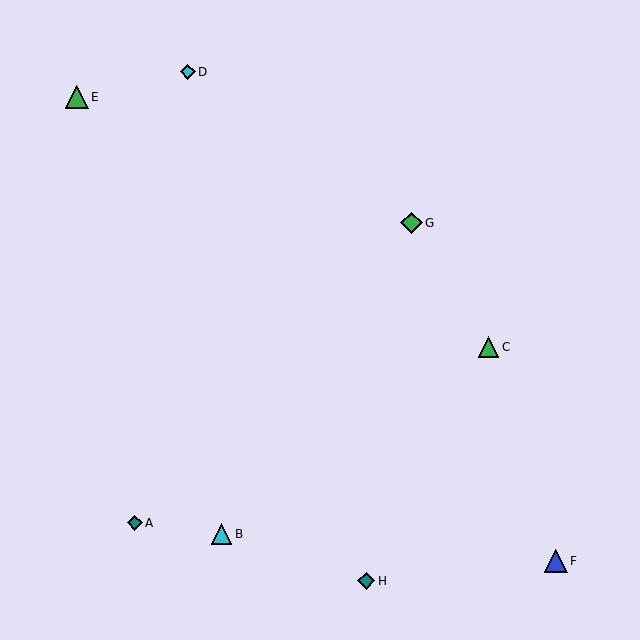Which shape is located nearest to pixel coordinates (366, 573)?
The teal diamond (labeled H) at (366, 581) is nearest to that location.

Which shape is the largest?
The blue triangle (labeled F) is the largest.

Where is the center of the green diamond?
The center of the green diamond is at (412, 223).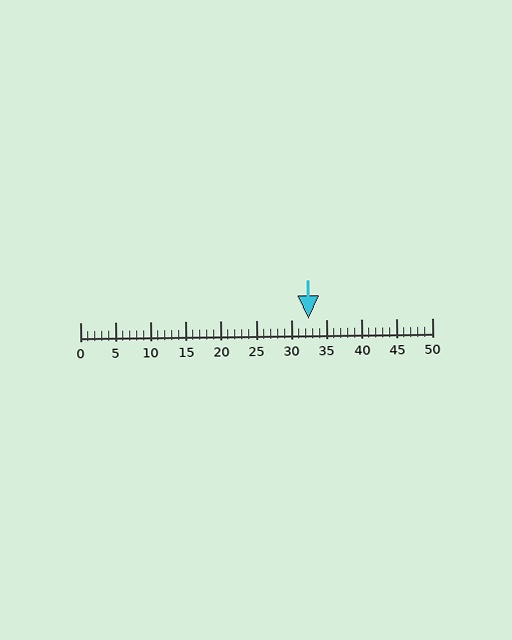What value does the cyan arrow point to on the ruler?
The cyan arrow points to approximately 32.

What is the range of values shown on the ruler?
The ruler shows values from 0 to 50.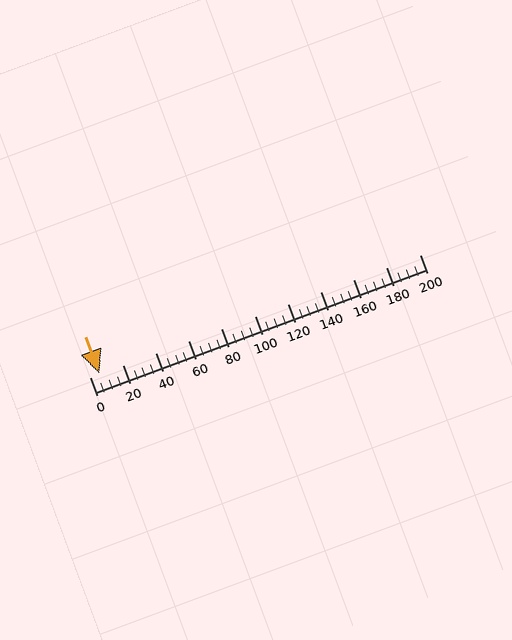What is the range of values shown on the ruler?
The ruler shows values from 0 to 200.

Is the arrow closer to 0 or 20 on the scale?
The arrow is closer to 0.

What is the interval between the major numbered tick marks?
The major tick marks are spaced 20 units apart.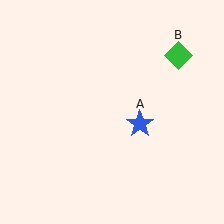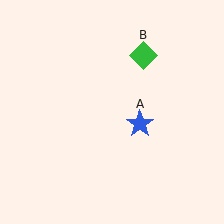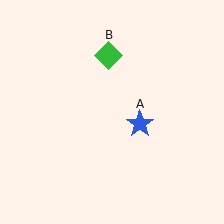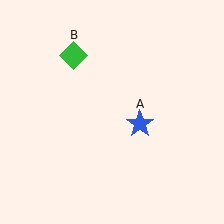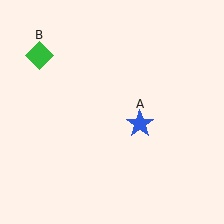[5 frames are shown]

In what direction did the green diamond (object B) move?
The green diamond (object B) moved left.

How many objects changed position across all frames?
1 object changed position: green diamond (object B).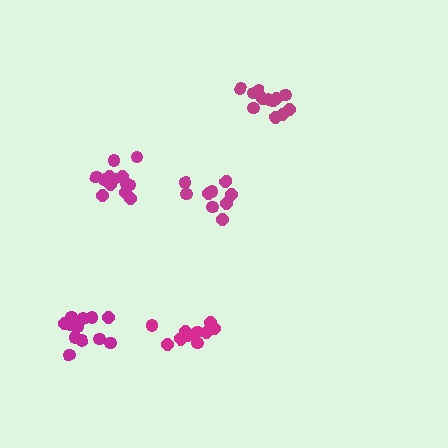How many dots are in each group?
Group 1: 12 dots, Group 2: 13 dots, Group 3: 14 dots, Group 4: 9 dots, Group 5: 14 dots (62 total).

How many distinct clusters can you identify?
There are 5 distinct clusters.